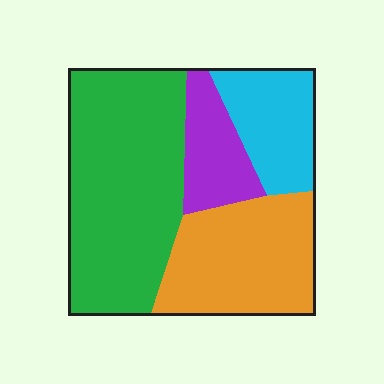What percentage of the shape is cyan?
Cyan takes up about one sixth (1/6) of the shape.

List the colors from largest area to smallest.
From largest to smallest: green, orange, cyan, purple.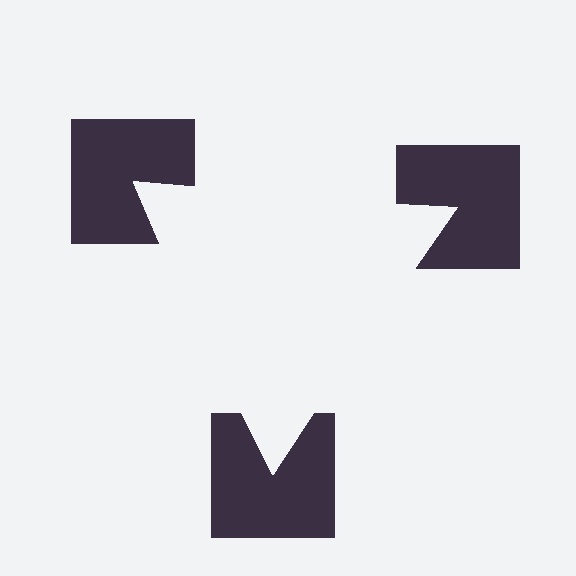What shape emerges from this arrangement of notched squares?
An illusory triangle — its edges are inferred from the aligned wedge cuts in the notched squares, not physically drawn.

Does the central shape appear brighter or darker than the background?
It typically appears slightly brighter than the background, even though no actual brightness change is drawn.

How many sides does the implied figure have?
3 sides.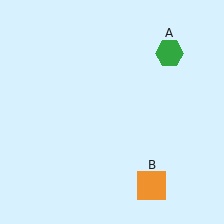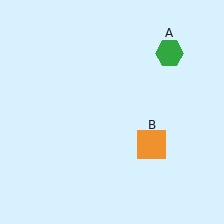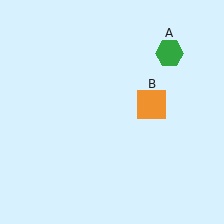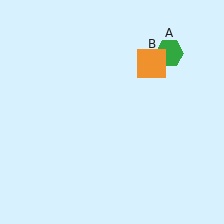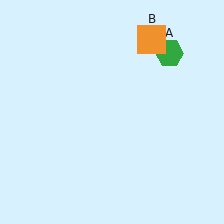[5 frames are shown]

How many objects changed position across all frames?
1 object changed position: orange square (object B).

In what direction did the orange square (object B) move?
The orange square (object B) moved up.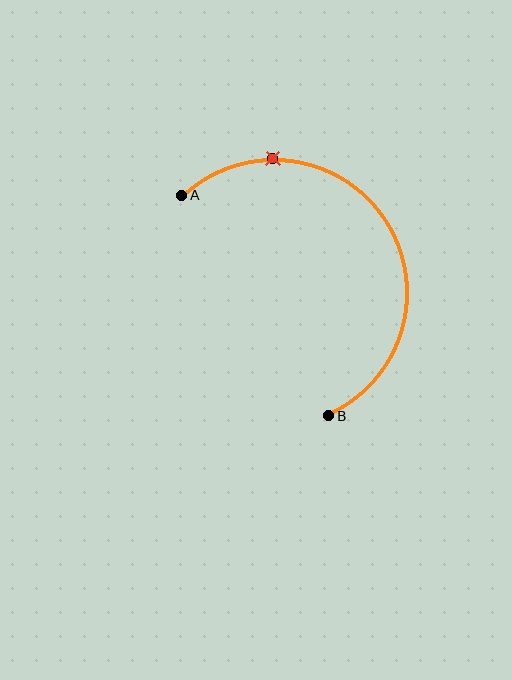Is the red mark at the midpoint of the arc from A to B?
No. The red mark lies on the arc but is closer to endpoint A. The arc midpoint would be at the point on the curve equidistant along the arc from both A and B.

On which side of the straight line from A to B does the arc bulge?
The arc bulges to the right of the straight line connecting A and B.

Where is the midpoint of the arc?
The arc midpoint is the point on the curve farthest from the straight line joining A and B. It sits to the right of that line.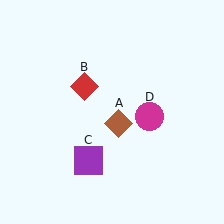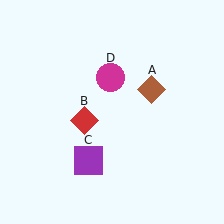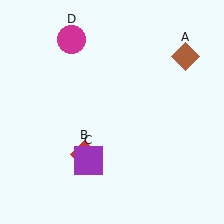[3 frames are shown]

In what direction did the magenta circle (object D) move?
The magenta circle (object D) moved up and to the left.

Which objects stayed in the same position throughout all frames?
Purple square (object C) remained stationary.